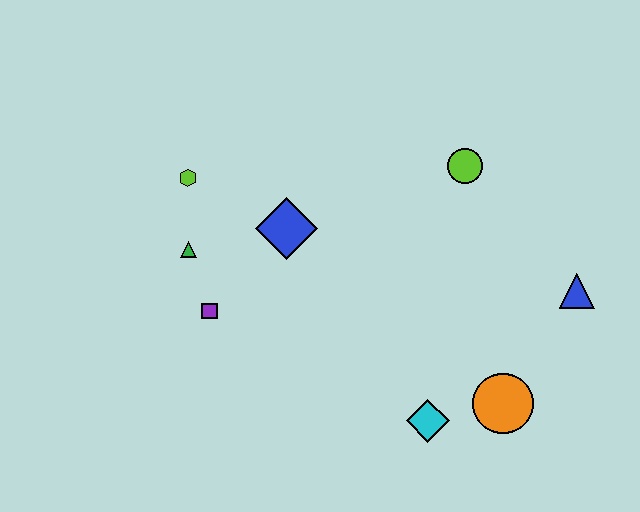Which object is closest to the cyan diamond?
The orange circle is closest to the cyan diamond.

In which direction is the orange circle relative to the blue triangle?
The orange circle is below the blue triangle.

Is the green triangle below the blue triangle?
No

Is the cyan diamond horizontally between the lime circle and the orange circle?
No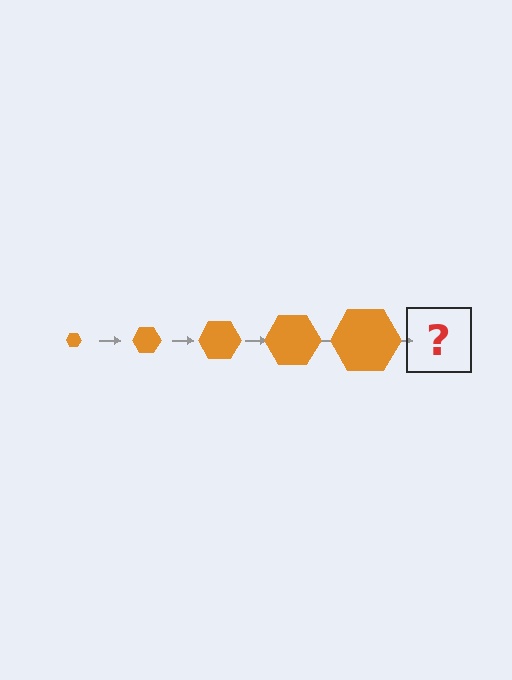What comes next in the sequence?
The next element should be an orange hexagon, larger than the previous one.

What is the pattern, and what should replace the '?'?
The pattern is that the hexagon gets progressively larger each step. The '?' should be an orange hexagon, larger than the previous one.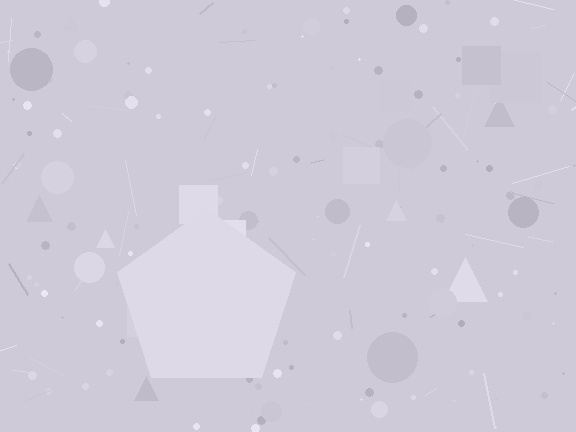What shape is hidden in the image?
A pentagon is hidden in the image.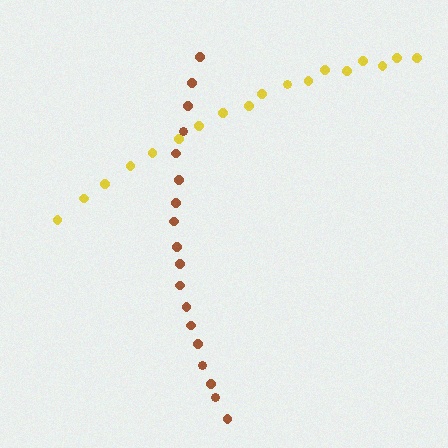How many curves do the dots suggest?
There are 2 distinct paths.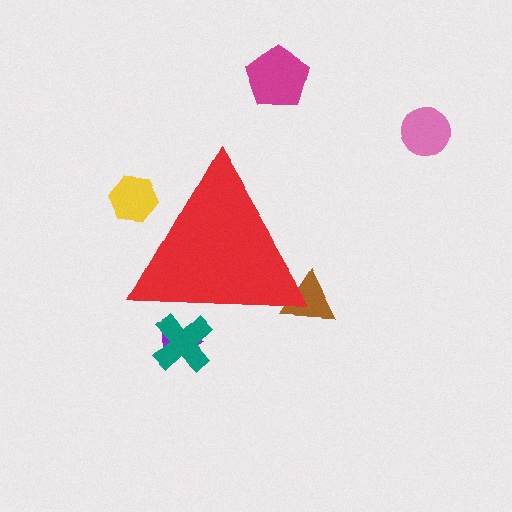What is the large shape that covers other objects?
A red triangle.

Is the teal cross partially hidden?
Yes, the teal cross is partially hidden behind the red triangle.